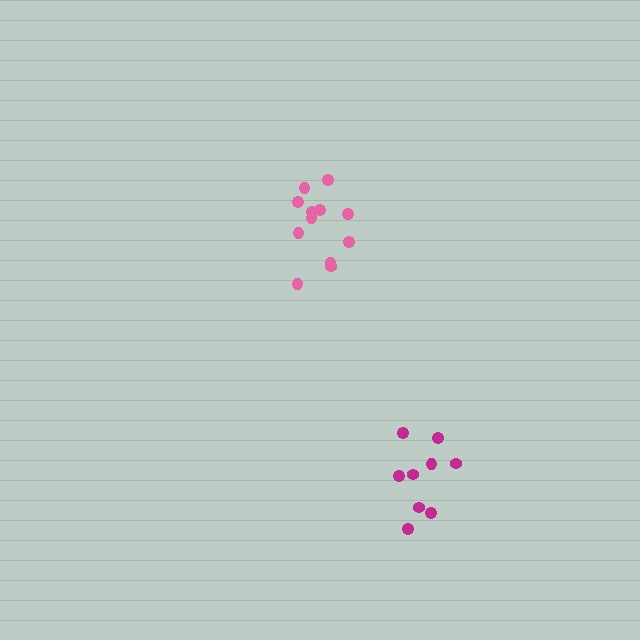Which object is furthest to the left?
The pink cluster is leftmost.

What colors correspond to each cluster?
The clusters are colored: pink, magenta.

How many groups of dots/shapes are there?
There are 2 groups.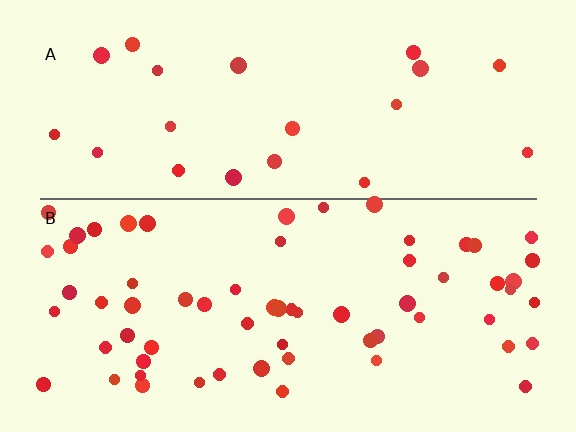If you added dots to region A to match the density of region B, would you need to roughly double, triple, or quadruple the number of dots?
Approximately triple.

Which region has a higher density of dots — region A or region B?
B (the bottom).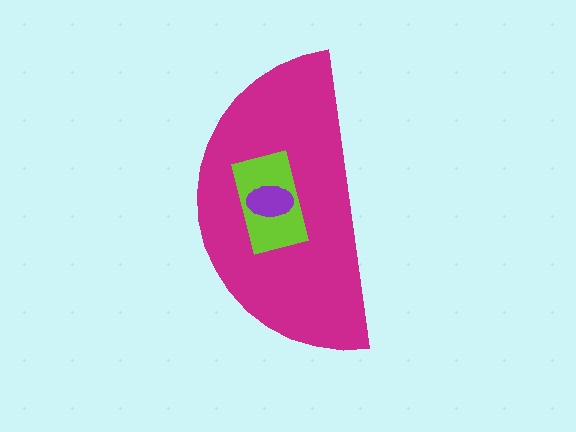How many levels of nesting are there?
3.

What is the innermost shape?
The purple ellipse.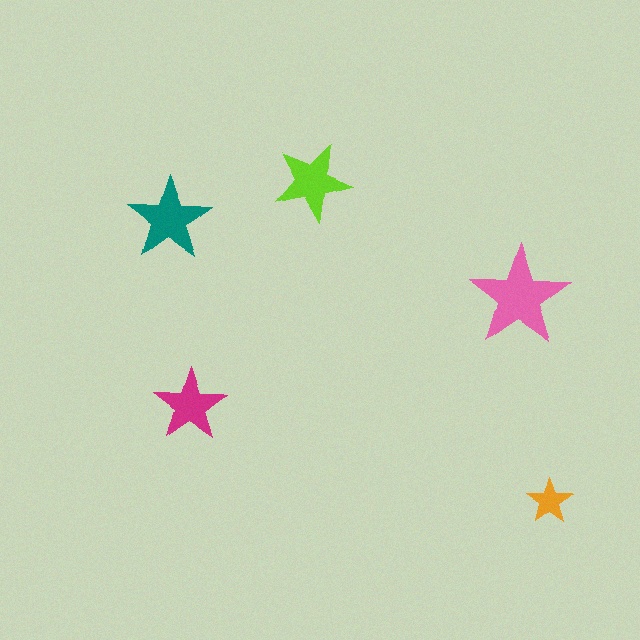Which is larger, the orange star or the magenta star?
The magenta one.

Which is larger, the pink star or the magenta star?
The pink one.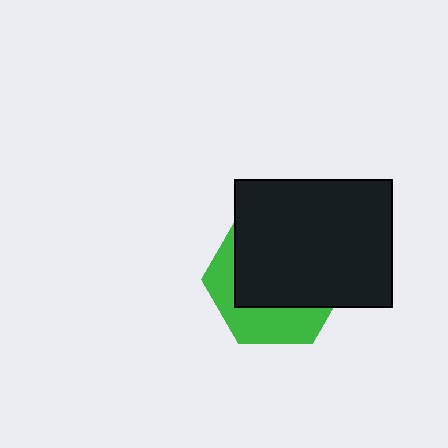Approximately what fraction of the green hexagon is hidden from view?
Roughly 65% of the green hexagon is hidden behind the black rectangle.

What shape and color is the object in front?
The object in front is a black rectangle.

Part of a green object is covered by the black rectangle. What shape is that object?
It is a hexagon.